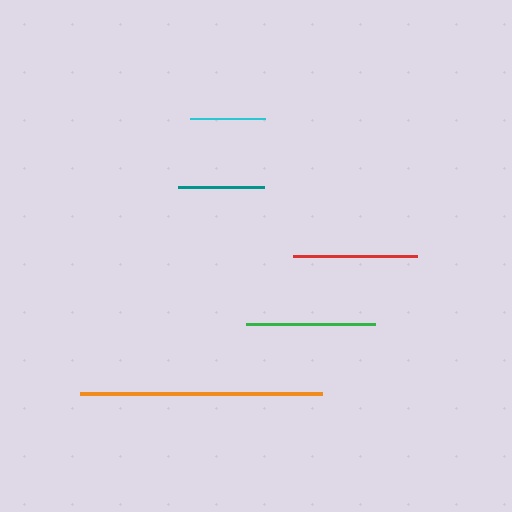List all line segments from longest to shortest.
From longest to shortest: orange, green, red, teal, cyan.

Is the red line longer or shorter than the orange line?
The orange line is longer than the red line.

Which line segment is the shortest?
The cyan line is the shortest at approximately 75 pixels.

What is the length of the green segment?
The green segment is approximately 129 pixels long.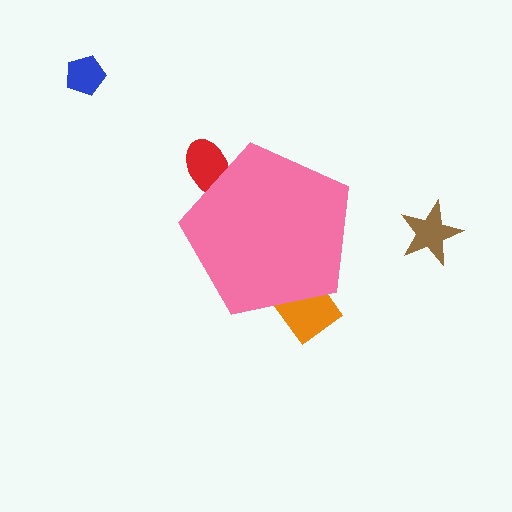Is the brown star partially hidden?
No, the brown star is fully visible.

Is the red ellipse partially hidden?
Yes, the red ellipse is partially hidden behind the pink pentagon.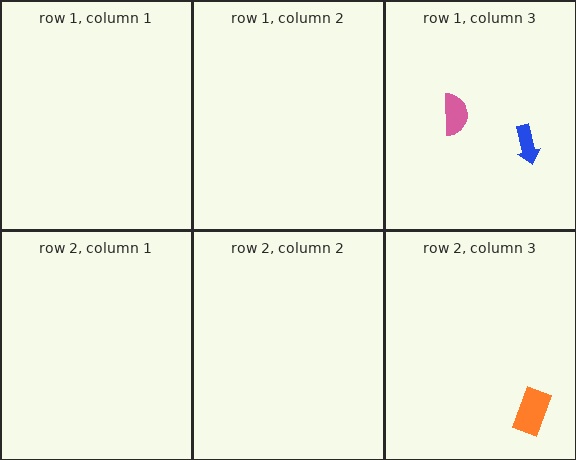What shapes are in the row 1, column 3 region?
The blue arrow, the pink semicircle.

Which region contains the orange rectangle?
The row 2, column 3 region.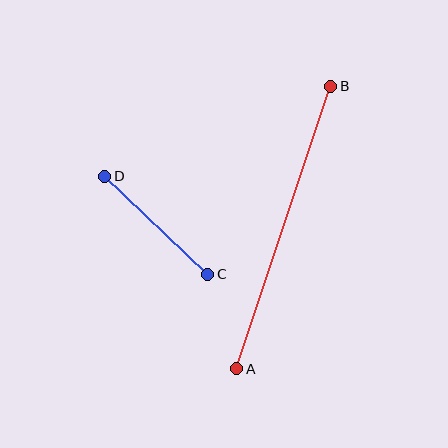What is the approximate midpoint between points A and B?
The midpoint is at approximately (284, 227) pixels.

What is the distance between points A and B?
The distance is approximately 298 pixels.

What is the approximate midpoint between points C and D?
The midpoint is at approximately (156, 225) pixels.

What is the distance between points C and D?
The distance is approximately 142 pixels.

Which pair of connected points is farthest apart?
Points A and B are farthest apart.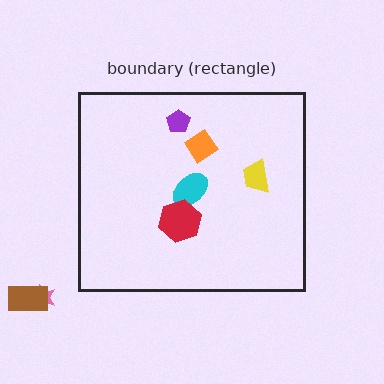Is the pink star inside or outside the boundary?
Outside.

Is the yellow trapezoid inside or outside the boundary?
Inside.